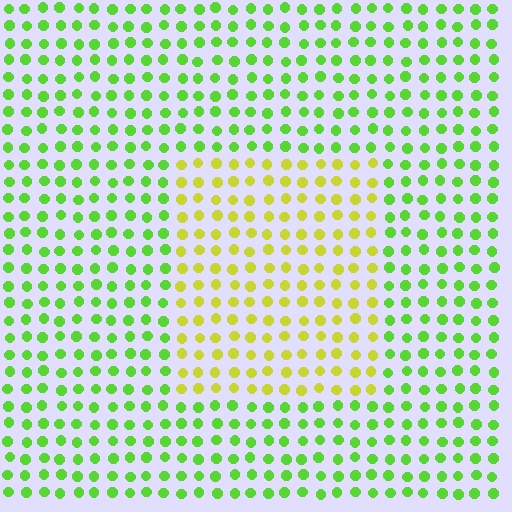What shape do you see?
I see a rectangle.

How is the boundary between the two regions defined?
The boundary is defined purely by a slight shift in hue (about 42 degrees). Spacing, size, and orientation are identical on both sides.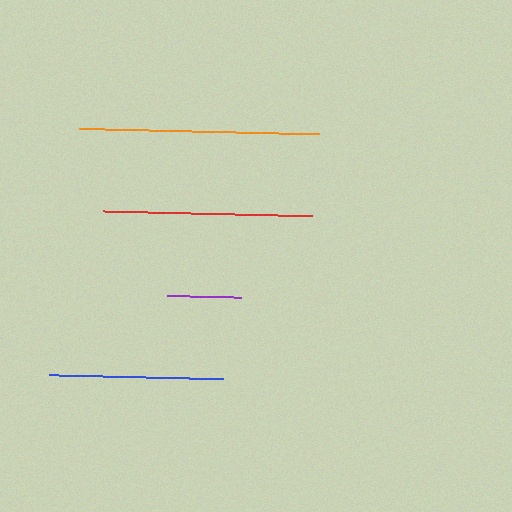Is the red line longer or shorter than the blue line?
The red line is longer than the blue line.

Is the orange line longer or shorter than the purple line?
The orange line is longer than the purple line.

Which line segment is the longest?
The orange line is the longest at approximately 240 pixels.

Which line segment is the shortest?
The purple line is the shortest at approximately 74 pixels.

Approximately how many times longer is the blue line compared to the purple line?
The blue line is approximately 2.3 times the length of the purple line.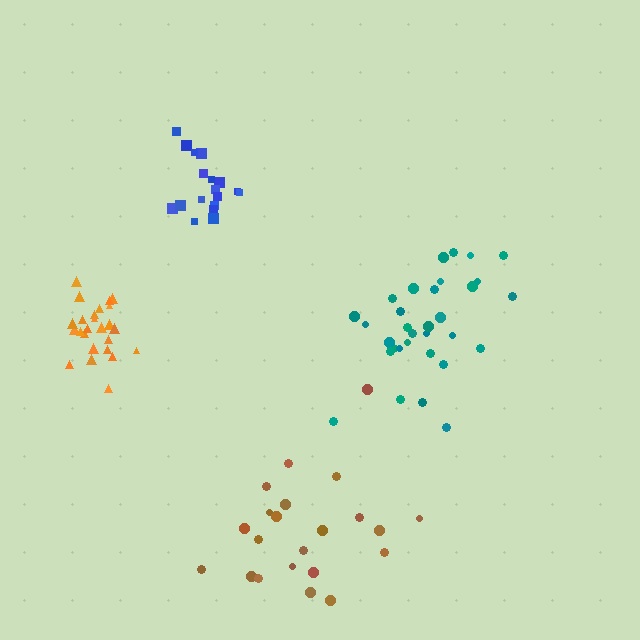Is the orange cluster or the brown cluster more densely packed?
Orange.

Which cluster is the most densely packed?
Orange.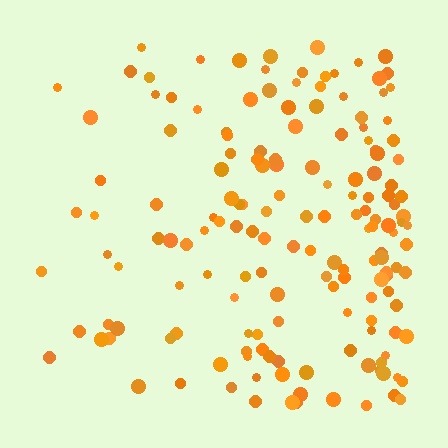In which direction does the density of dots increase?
From left to right, with the right side densest.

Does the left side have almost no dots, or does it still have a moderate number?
Still a moderate number, just noticeably fewer than the right.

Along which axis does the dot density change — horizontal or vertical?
Horizontal.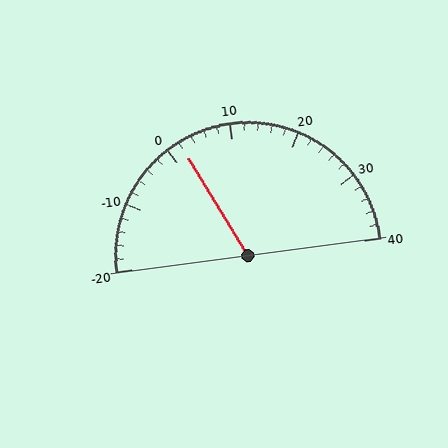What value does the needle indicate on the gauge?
The needle indicates approximately 2.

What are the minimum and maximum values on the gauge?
The gauge ranges from -20 to 40.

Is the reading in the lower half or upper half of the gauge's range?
The reading is in the lower half of the range (-20 to 40).